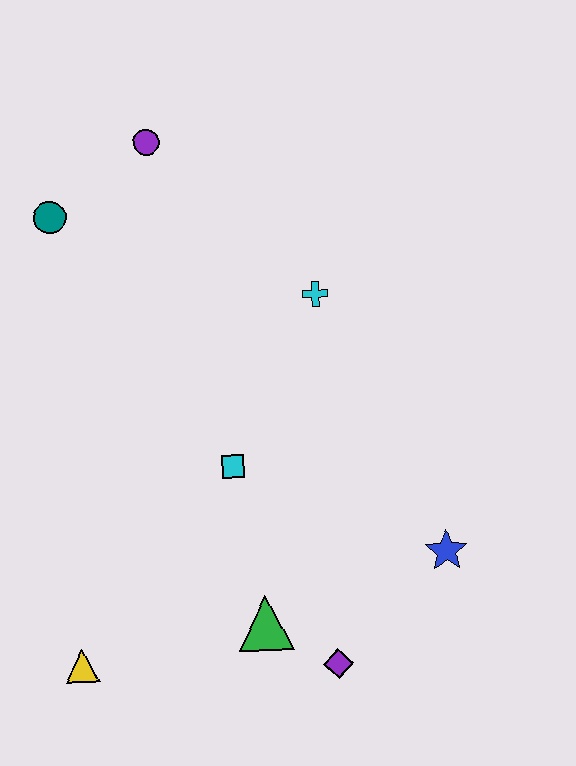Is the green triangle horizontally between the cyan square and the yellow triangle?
No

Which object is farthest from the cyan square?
The purple circle is farthest from the cyan square.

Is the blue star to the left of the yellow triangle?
No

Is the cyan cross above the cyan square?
Yes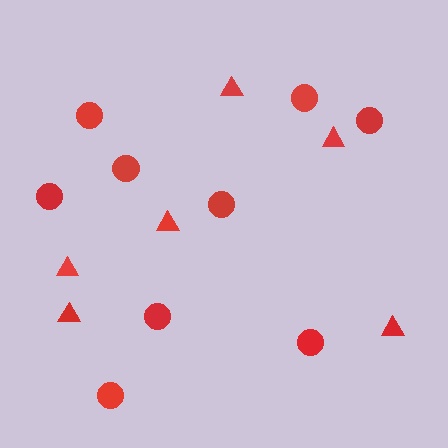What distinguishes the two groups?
There are 2 groups: one group of triangles (6) and one group of circles (9).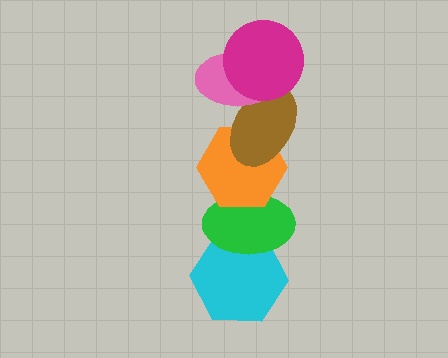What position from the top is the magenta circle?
The magenta circle is 1st from the top.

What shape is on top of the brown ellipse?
The pink ellipse is on top of the brown ellipse.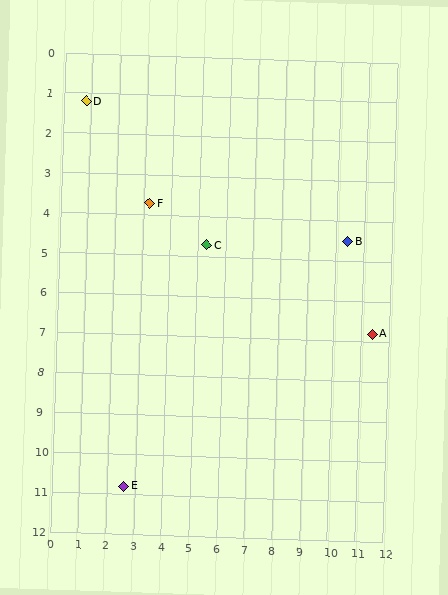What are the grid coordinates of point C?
Point C is at approximately (5.3, 4.7).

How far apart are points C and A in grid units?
Points C and A are about 6.5 grid units apart.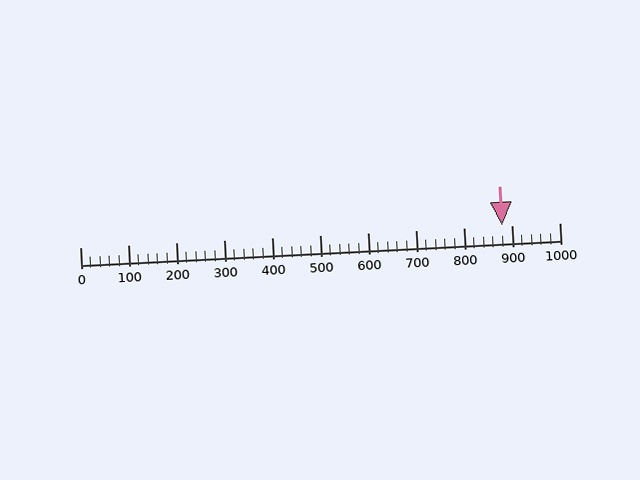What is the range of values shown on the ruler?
The ruler shows values from 0 to 1000.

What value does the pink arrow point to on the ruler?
The pink arrow points to approximately 881.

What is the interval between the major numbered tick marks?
The major tick marks are spaced 100 units apart.